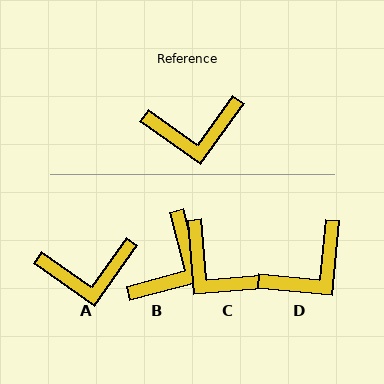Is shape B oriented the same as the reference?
No, it is off by about 50 degrees.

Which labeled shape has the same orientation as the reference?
A.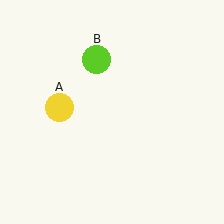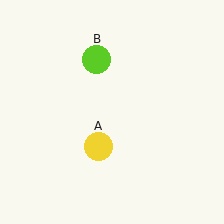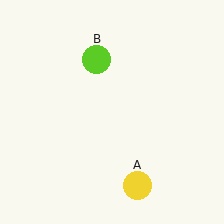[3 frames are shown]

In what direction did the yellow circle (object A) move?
The yellow circle (object A) moved down and to the right.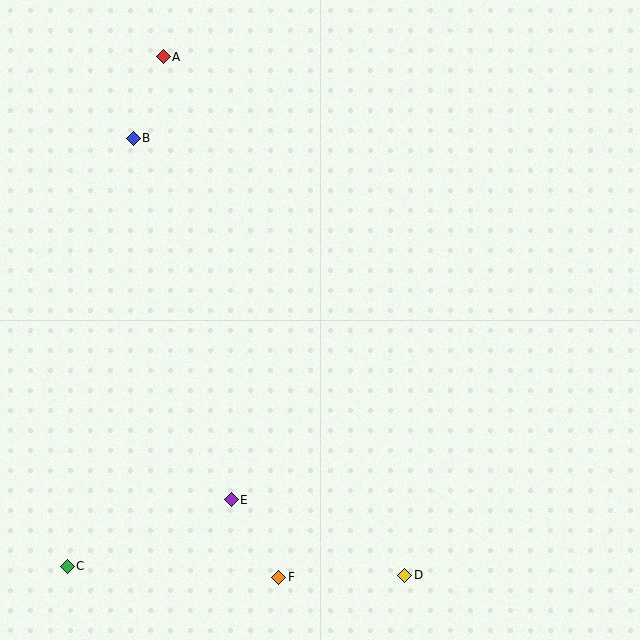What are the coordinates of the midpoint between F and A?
The midpoint between F and A is at (221, 317).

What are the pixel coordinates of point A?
Point A is at (163, 57).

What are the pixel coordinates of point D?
Point D is at (405, 575).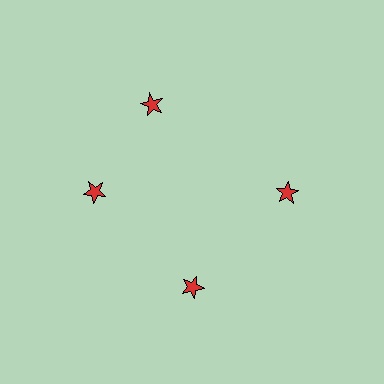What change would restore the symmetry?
The symmetry would be restored by rotating it back into even spacing with its neighbors so that all 4 stars sit at equal angles and equal distance from the center.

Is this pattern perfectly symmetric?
No. The 4 red stars are arranged in a ring, but one element near the 12 o'clock position is rotated out of alignment along the ring, breaking the 4-fold rotational symmetry.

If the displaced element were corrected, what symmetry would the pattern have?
It would have 4-fold rotational symmetry — the pattern would map onto itself every 90 degrees.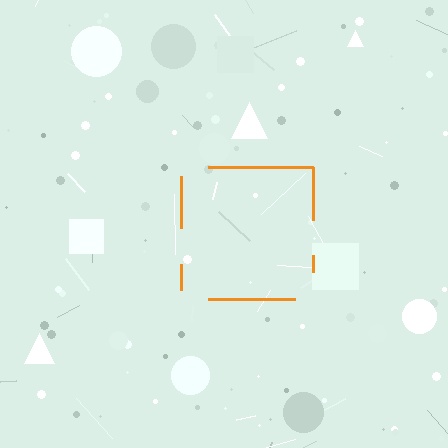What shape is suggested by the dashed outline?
The dashed outline suggests a square.